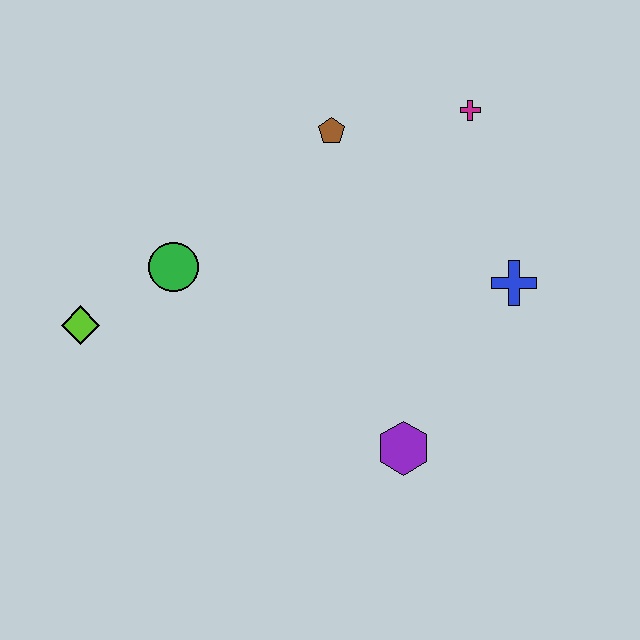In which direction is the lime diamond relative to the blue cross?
The lime diamond is to the left of the blue cross.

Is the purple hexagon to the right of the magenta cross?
No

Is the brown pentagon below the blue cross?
No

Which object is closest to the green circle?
The lime diamond is closest to the green circle.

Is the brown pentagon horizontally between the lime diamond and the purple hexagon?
Yes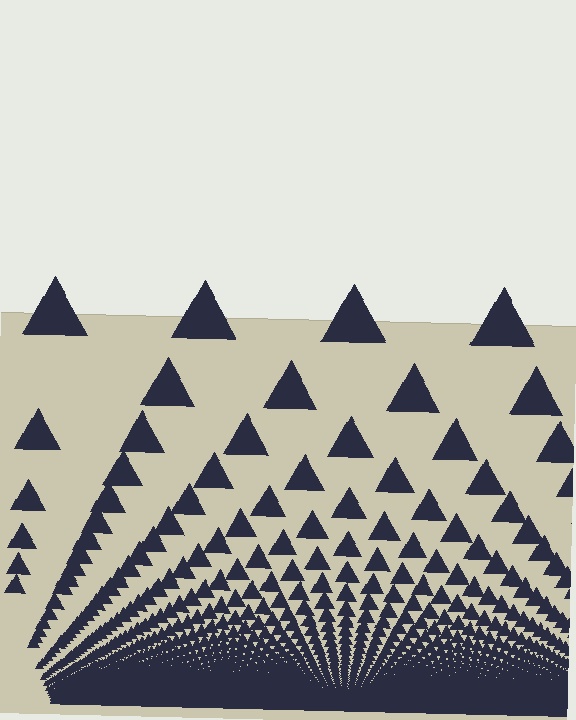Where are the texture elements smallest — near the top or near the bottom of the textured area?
Near the bottom.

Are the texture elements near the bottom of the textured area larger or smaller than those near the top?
Smaller. The gradient is inverted — elements near the bottom are smaller and denser.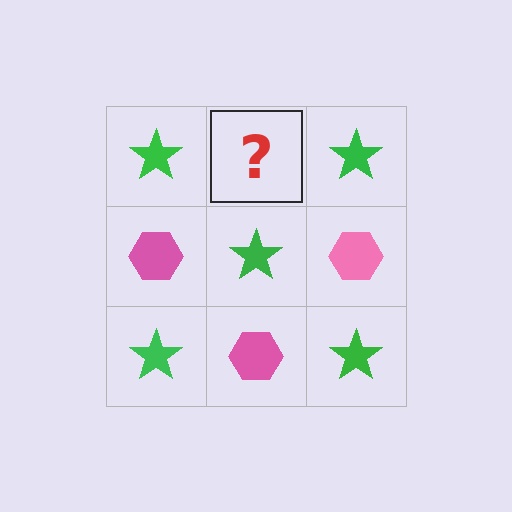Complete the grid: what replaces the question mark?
The question mark should be replaced with a pink hexagon.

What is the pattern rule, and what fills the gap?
The rule is that it alternates green star and pink hexagon in a checkerboard pattern. The gap should be filled with a pink hexagon.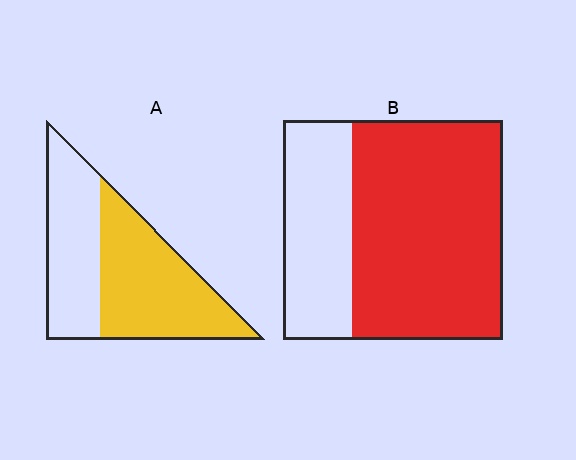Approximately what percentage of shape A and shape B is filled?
A is approximately 55% and B is approximately 70%.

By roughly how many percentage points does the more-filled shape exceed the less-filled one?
By roughly 10 percentage points (B over A).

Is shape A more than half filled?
Yes.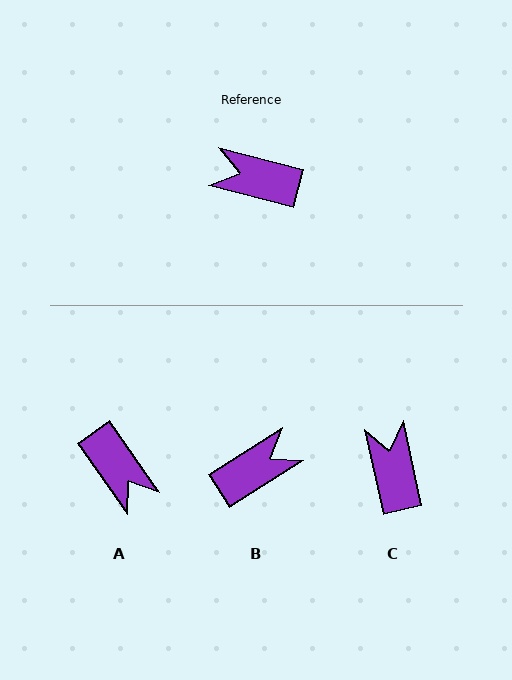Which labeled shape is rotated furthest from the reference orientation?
A, about 139 degrees away.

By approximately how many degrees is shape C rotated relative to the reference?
Approximately 63 degrees clockwise.